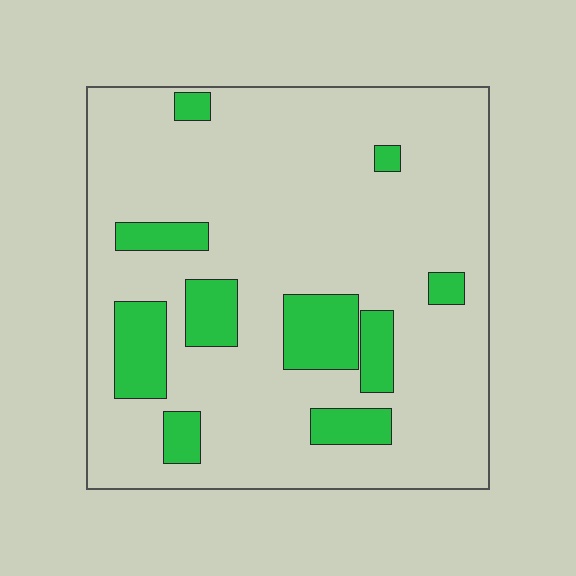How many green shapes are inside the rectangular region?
10.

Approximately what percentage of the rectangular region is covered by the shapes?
Approximately 15%.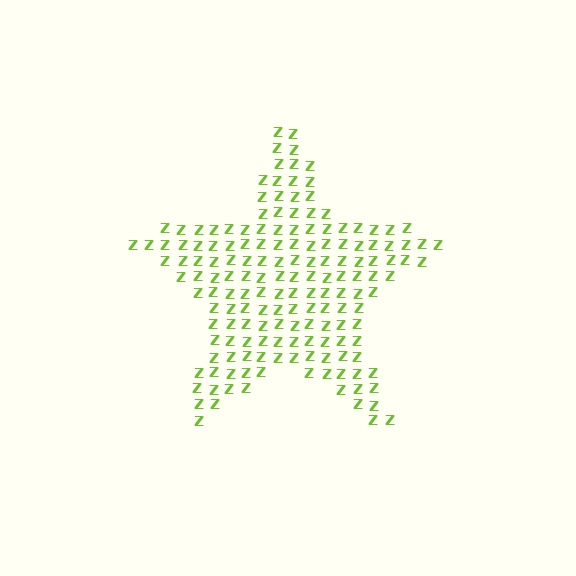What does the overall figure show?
The overall figure shows a star.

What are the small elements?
The small elements are letter Z's.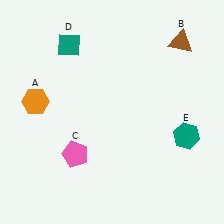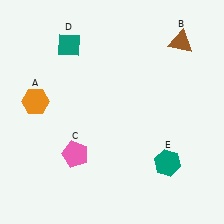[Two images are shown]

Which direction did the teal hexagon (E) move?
The teal hexagon (E) moved down.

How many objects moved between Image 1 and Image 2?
1 object moved between the two images.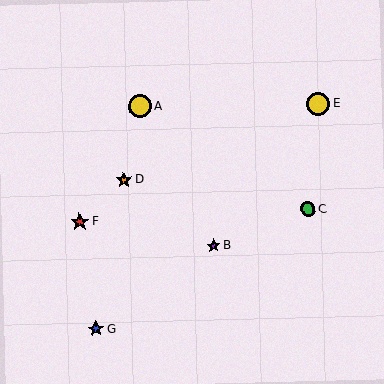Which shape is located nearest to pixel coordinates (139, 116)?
The yellow circle (labeled A) at (140, 106) is nearest to that location.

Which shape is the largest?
The yellow circle (labeled A) is the largest.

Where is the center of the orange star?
The center of the orange star is at (124, 180).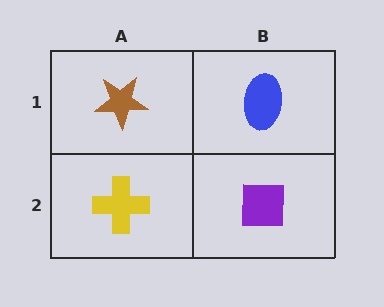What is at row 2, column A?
A yellow cross.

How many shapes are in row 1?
2 shapes.